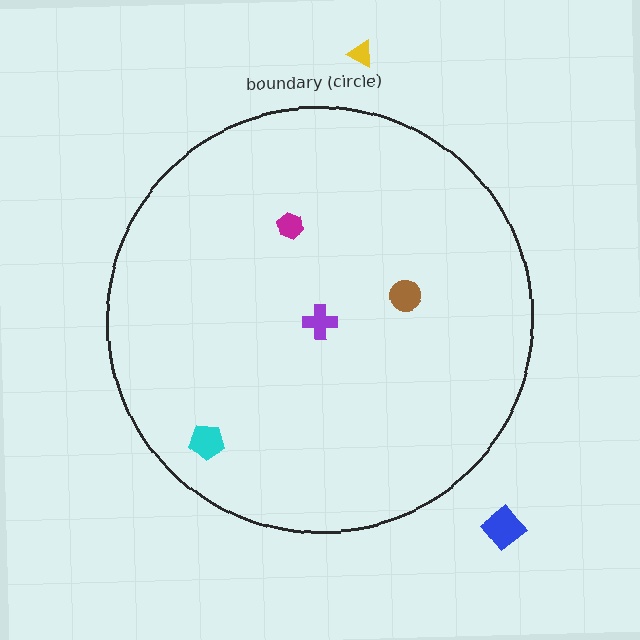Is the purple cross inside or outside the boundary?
Inside.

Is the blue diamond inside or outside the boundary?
Outside.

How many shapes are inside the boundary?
4 inside, 2 outside.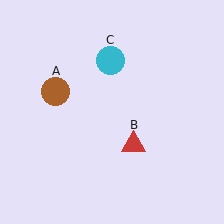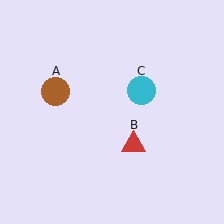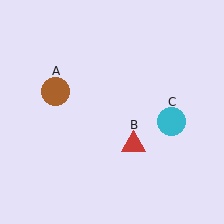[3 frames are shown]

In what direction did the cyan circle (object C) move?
The cyan circle (object C) moved down and to the right.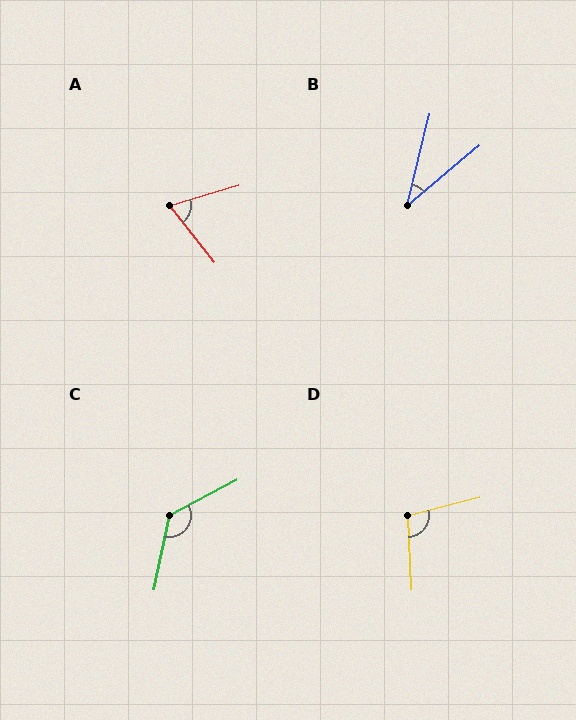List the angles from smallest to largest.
B (37°), A (68°), D (102°), C (130°).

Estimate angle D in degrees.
Approximately 102 degrees.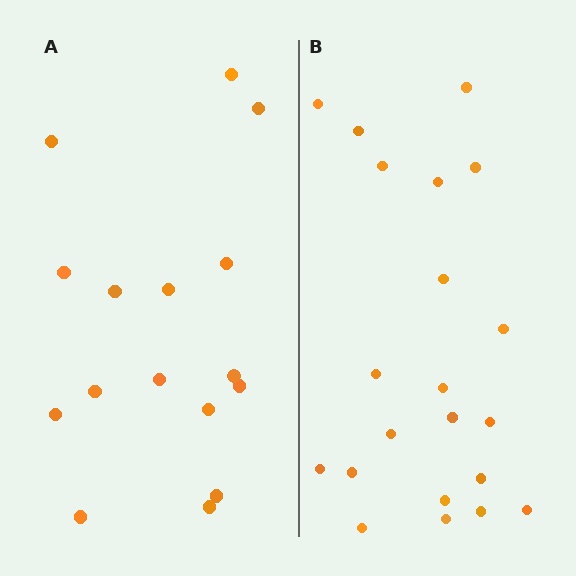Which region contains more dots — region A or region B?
Region B (the right region) has more dots.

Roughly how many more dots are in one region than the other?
Region B has about 5 more dots than region A.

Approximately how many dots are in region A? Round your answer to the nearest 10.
About 20 dots. (The exact count is 16, which rounds to 20.)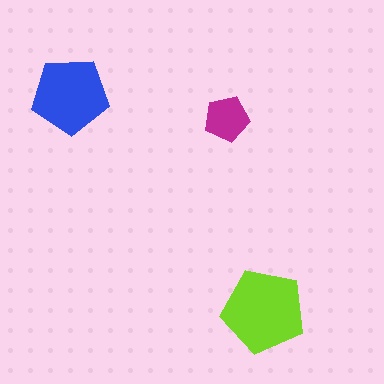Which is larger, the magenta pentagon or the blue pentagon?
The blue one.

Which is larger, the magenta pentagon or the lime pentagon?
The lime one.